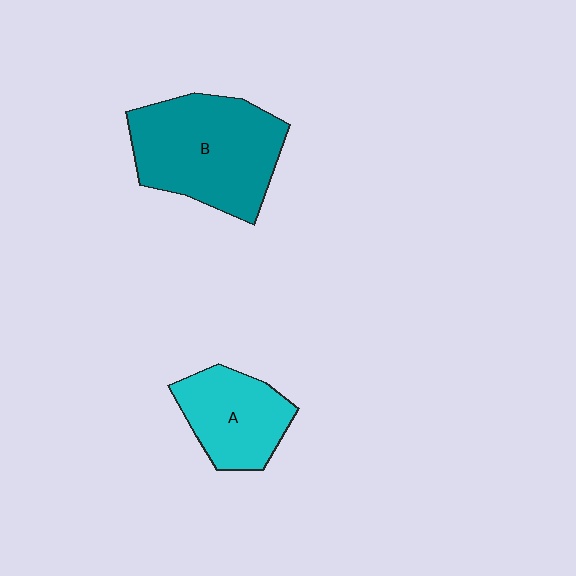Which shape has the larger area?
Shape B (teal).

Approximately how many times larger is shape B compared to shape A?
Approximately 1.7 times.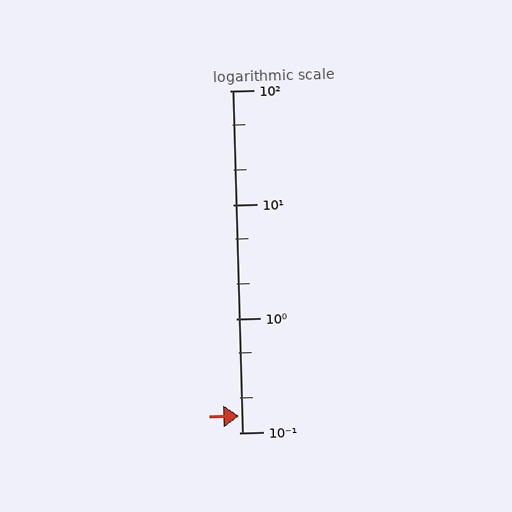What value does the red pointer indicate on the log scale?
The pointer indicates approximately 0.14.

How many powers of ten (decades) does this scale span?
The scale spans 3 decades, from 0.1 to 100.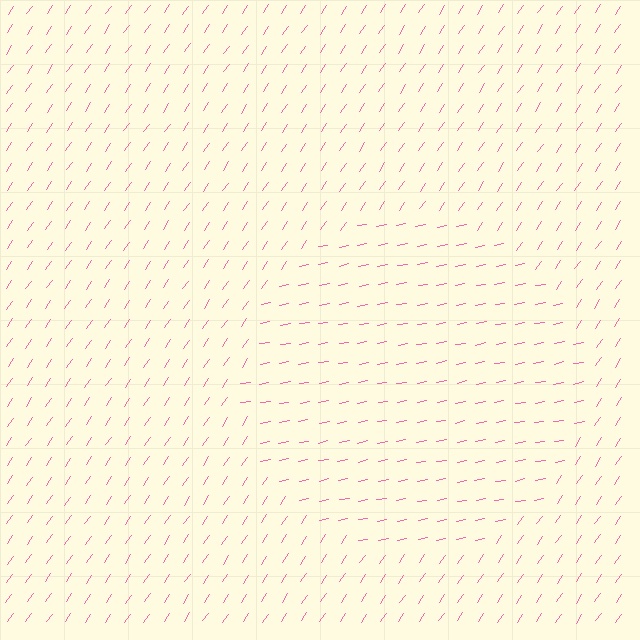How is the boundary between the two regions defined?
The boundary is defined purely by a change in line orientation (approximately 45 degrees difference). All lines are the same color and thickness.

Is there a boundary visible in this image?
Yes, there is a texture boundary formed by a change in line orientation.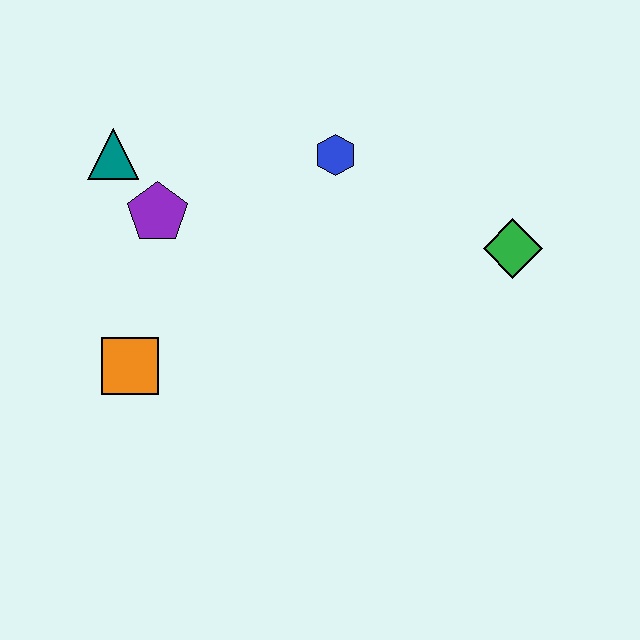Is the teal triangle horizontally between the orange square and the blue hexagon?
No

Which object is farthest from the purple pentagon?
The green diamond is farthest from the purple pentagon.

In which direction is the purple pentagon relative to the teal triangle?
The purple pentagon is below the teal triangle.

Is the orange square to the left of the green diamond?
Yes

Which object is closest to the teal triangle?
The purple pentagon is closest to the teal triangle.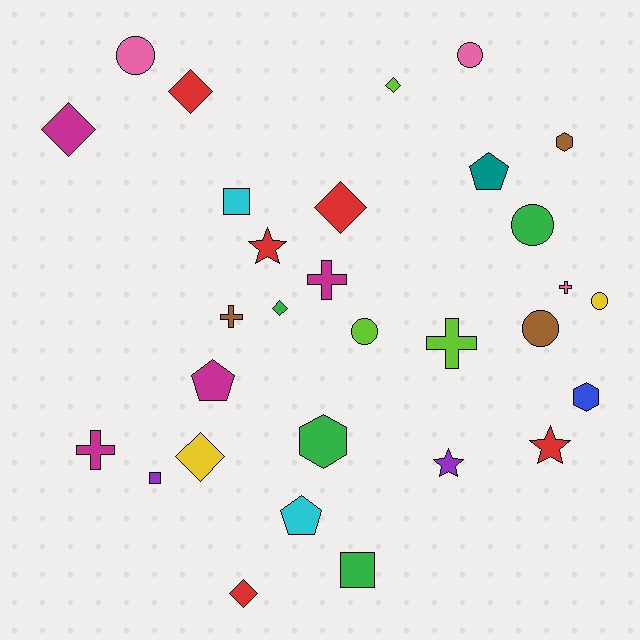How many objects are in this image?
There are 30 objects.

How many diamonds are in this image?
There are 7 diamonds.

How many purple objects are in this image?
There are 2 purple objects.